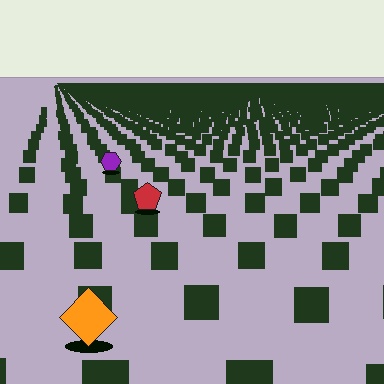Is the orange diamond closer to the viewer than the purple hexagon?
Yes. The orange diamond is closer — you can tell from the texture gradient: the ground texture is coarser near it.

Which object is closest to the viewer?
The orange diamond is closest. The texture marks near it are larger and more spread out.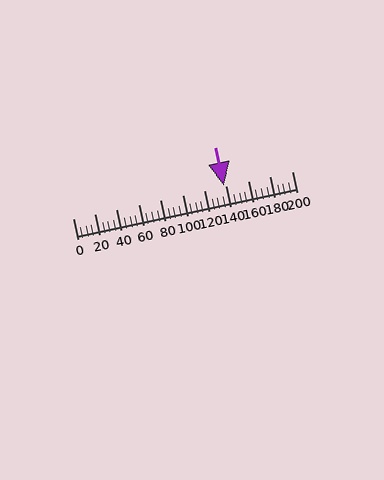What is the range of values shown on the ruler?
The ruler shows values from 0 to 200.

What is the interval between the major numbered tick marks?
The major tick marks are spaced 20 units apart.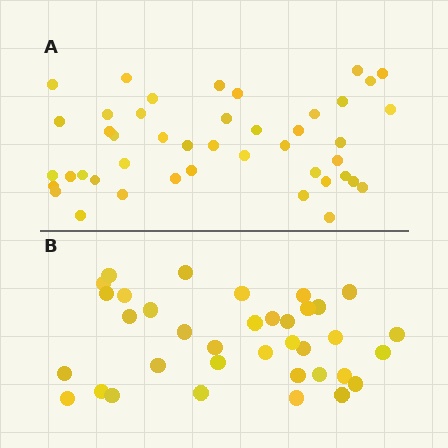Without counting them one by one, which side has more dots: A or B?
Region A (the top region) has more dots.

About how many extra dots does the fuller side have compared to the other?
Region A has roughly 8 or so more dots than region B.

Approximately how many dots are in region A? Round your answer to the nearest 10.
About 40 dots. (The exact count is 44, which rounds to 40.)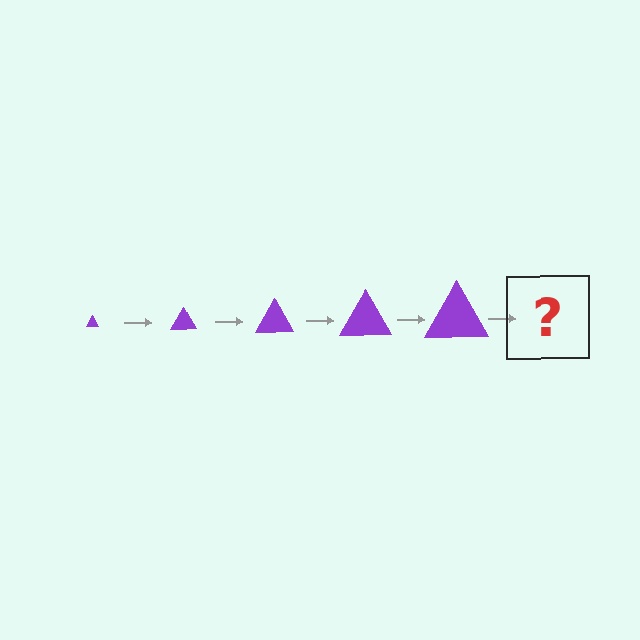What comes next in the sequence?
The next element should be a purple triangle, larger than the previous one.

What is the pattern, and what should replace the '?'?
The pattern is that the triangle gets progressively larger each step. The '?' should be a purple triangle, larger than the previous one.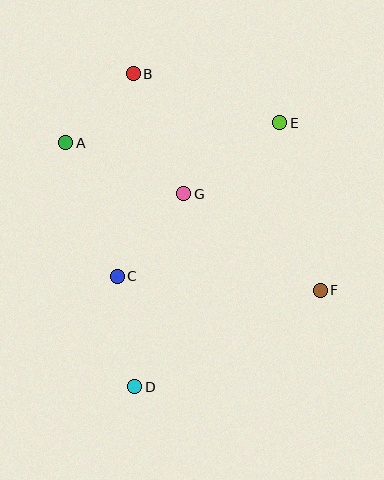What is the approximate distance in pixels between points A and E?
The distance between A and E is approximately 215 pixels.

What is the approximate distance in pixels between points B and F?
The distance between B and F is approximately 286 pixels.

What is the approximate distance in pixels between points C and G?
The distance between C and G is approximately 106 pixels.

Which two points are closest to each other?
Points A and B are closest to each other.